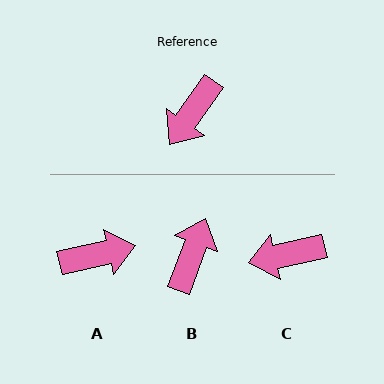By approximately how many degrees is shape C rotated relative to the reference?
Approximately 42 degrees clockwise.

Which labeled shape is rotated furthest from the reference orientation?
B, about 165 degrees away.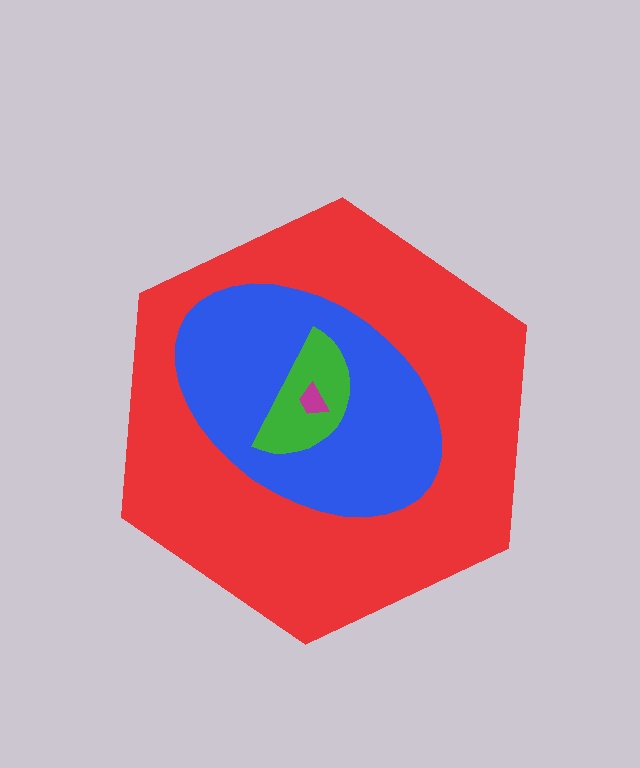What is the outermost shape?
The red hexagon.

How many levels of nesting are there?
4.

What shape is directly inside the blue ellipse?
The green semicircle.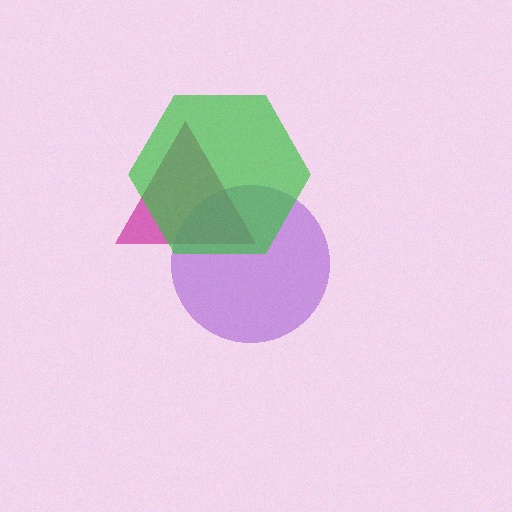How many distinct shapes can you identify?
There are 3 distinct shapes: a magenta triangle, a purple circle, a green hexagon.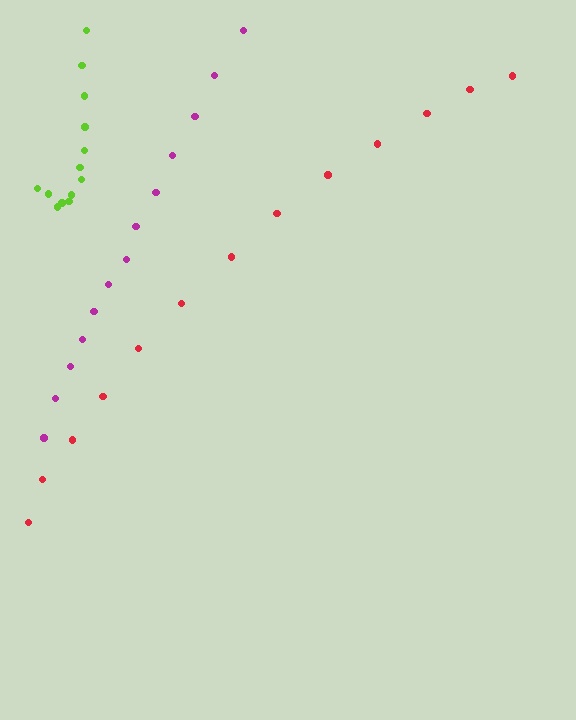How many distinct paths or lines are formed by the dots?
There are 3 distinct paths.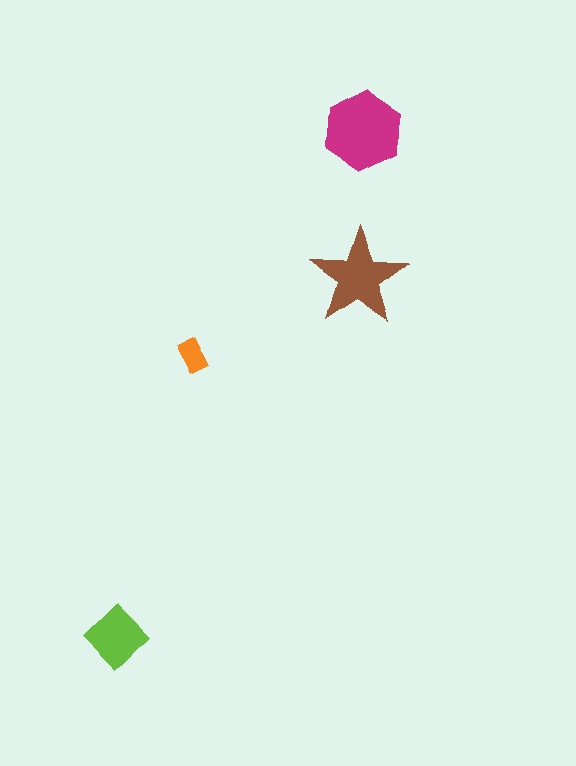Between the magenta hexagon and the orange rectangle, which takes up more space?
The magenta hexagon.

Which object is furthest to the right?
The brown star is rightmost.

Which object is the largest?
The magenta hexagon.